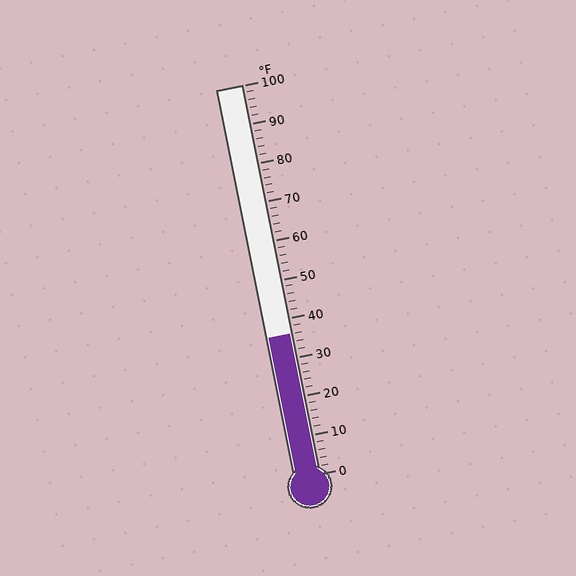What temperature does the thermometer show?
The thermometer shows approximately 36°F.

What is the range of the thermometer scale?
The thermometer scale ranges from 0°F to 100°F.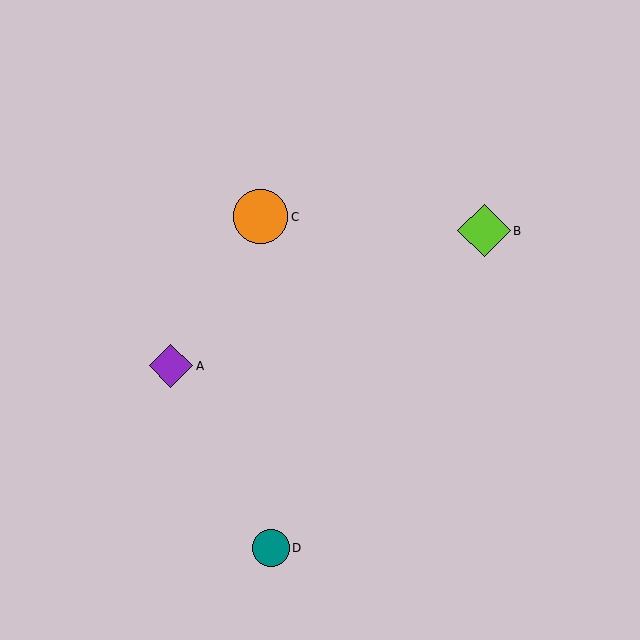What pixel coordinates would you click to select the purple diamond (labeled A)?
Click at (171, 366) to select the purple diamond A.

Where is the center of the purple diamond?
The center of the purple diamond is at (171, 366).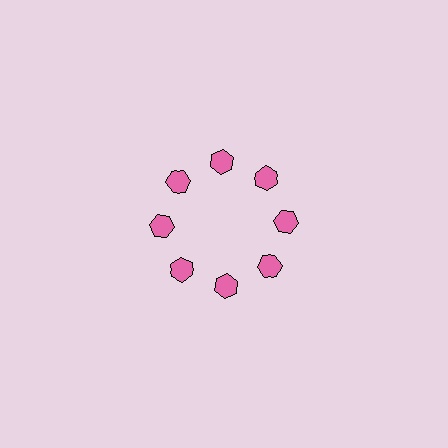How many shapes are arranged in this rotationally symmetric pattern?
There are 8 shapes, arranged in 8 groups of 1.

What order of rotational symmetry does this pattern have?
This pattern has 8-fold rotational symmetry.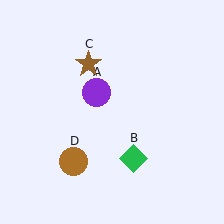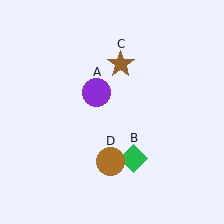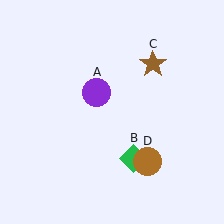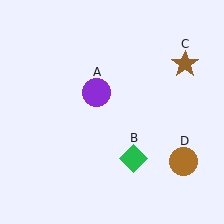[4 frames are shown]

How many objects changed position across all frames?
2 objects changed position: brown star (object C), brown circle (object D).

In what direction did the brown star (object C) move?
The brown star (object C) moved right.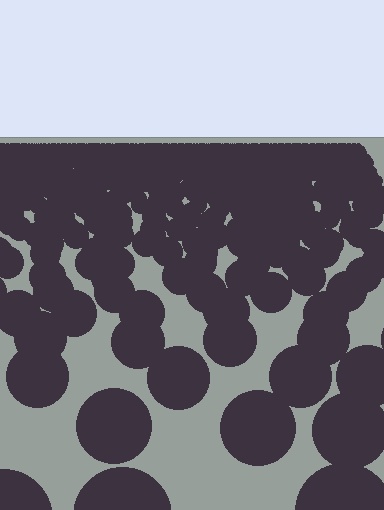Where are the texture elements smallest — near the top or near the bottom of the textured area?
Near the top.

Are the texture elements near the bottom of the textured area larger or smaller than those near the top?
Larger. Near the bottom, elements are closer to the viewer and appear at a bigger on-screen size.